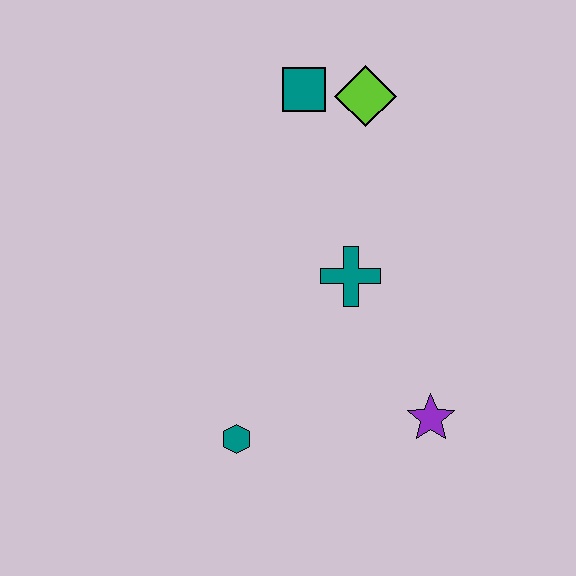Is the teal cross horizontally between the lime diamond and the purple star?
No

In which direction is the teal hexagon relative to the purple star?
The teal hexagon is to the left of the purple star.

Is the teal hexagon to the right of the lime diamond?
No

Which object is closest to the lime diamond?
The teal square is closest to the lime diamond.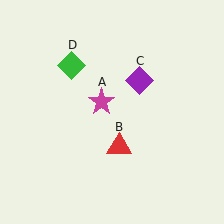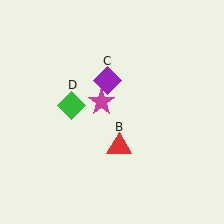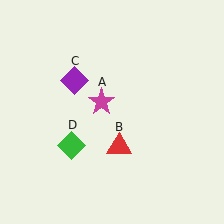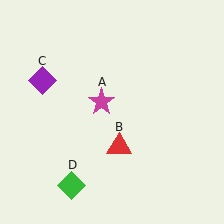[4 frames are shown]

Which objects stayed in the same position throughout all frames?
Magenta star (object A) and red triangle (object B) remained stationary.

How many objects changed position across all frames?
2 objects changed position: purple diamond (object C), green diamond (object D).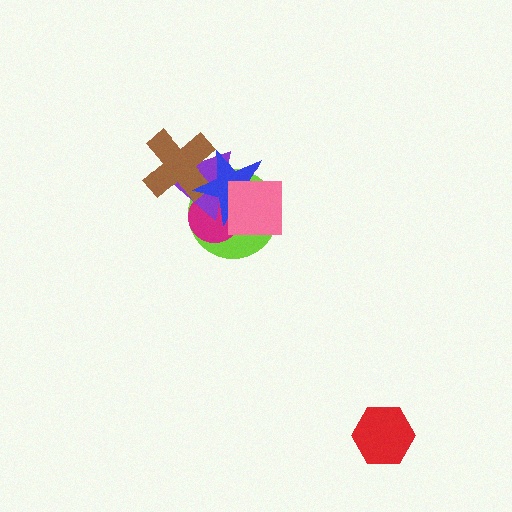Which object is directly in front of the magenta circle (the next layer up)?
The purple triangle is directly in front of the magenta circle.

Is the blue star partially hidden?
Yes, it is partially covered by another shape.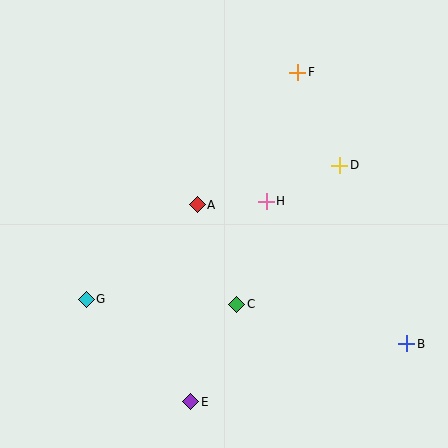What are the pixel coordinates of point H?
Point H is at (266, 201).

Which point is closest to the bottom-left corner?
Point G is closest to the bottom-left corner.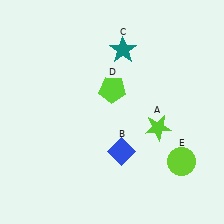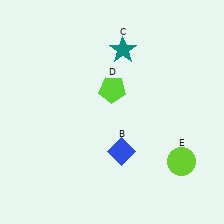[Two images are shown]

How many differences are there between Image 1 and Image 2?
There is 1 difference between the two images.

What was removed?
The lime star (A) was removed in Image 2.